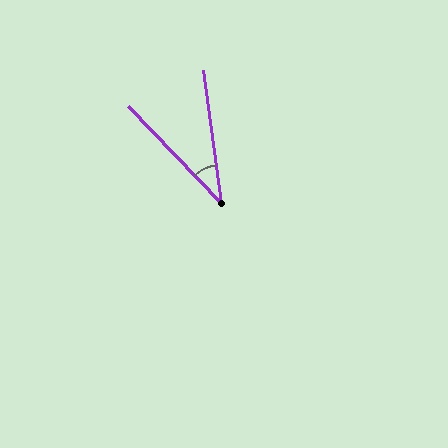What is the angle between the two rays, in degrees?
Approximately 36 degrees.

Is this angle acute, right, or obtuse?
It is acute.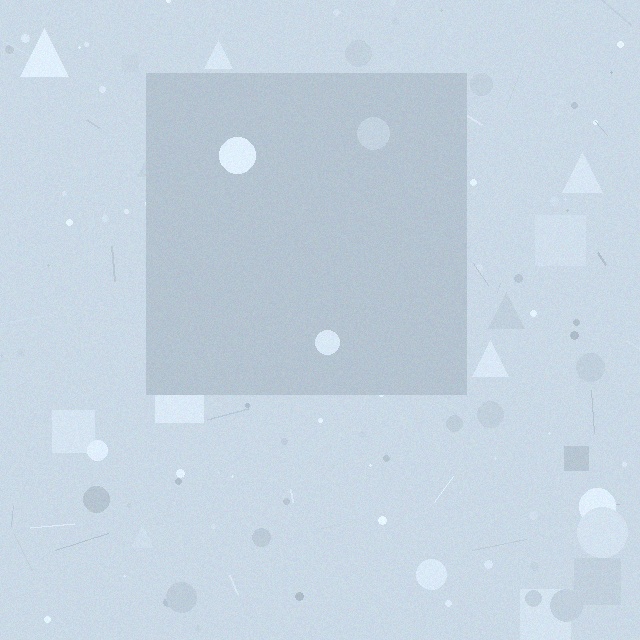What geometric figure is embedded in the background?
A square is embedded in the background.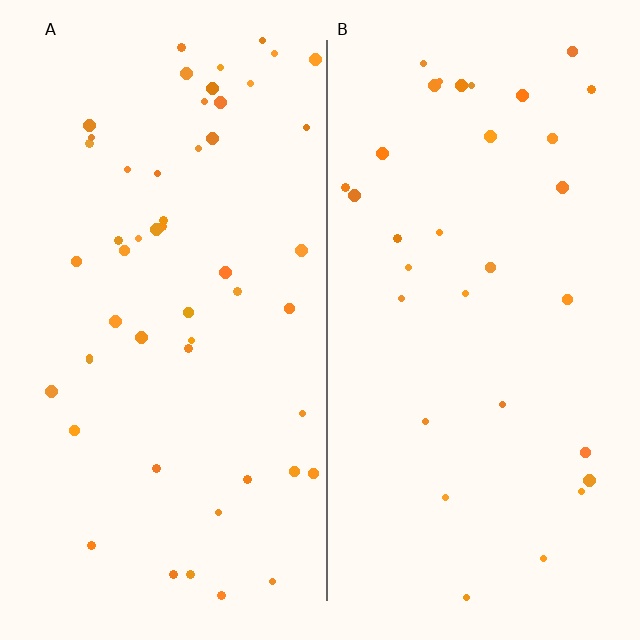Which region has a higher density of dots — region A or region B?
A (the left).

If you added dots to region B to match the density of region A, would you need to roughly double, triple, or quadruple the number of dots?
Approximately double.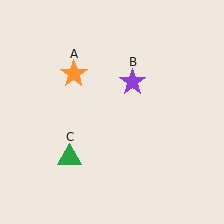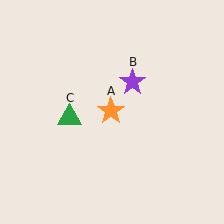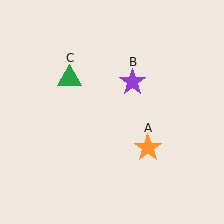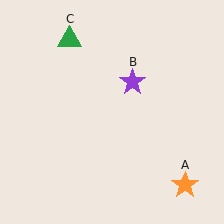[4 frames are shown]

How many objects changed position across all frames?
2 objects changed position: orange star (object A), green triangle (object C).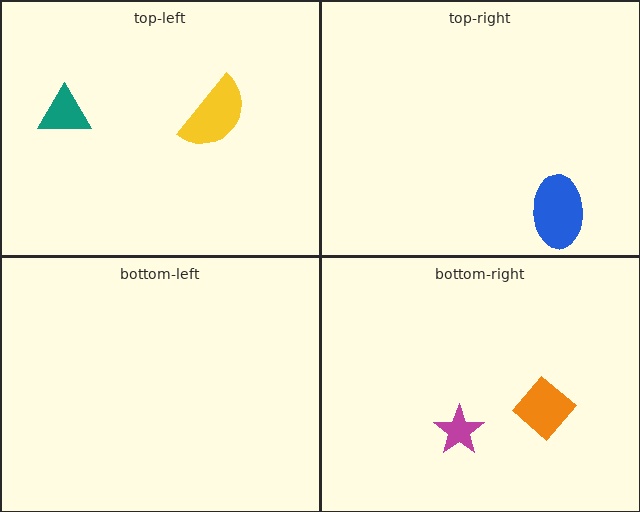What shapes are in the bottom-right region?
The orange diamond, the magenta star.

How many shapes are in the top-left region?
2.